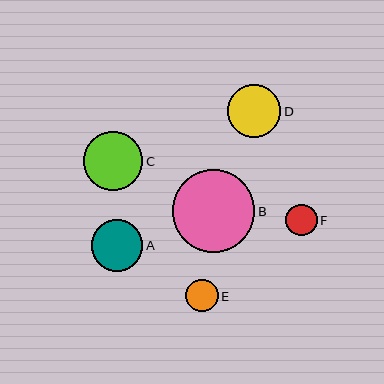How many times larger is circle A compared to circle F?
Circle A is approximately 1.7 times the size of circle F.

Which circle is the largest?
Circle B is the largest with a size of approximately 82 pixels.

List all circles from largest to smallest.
From largest to smallest: B, C, D, A, E, F.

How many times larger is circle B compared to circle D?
Circle B is approximately 1.6 times the size of circle D.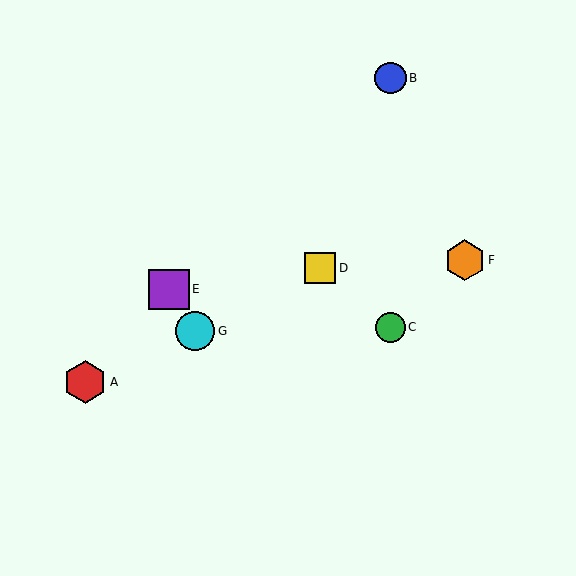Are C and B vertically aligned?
Yes, both are at x≈390.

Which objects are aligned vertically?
Objects B, C are aligned vertically.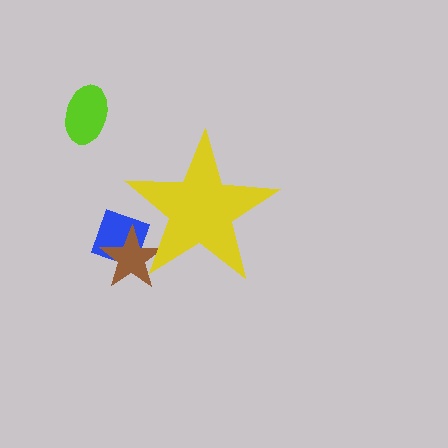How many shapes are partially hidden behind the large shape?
2 shapes are partially hidden.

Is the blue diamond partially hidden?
Yes, the blue diamond is partially hidden behind the yellow star.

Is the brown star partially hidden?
Yes, the brown star is partially hidden behind the yellow star.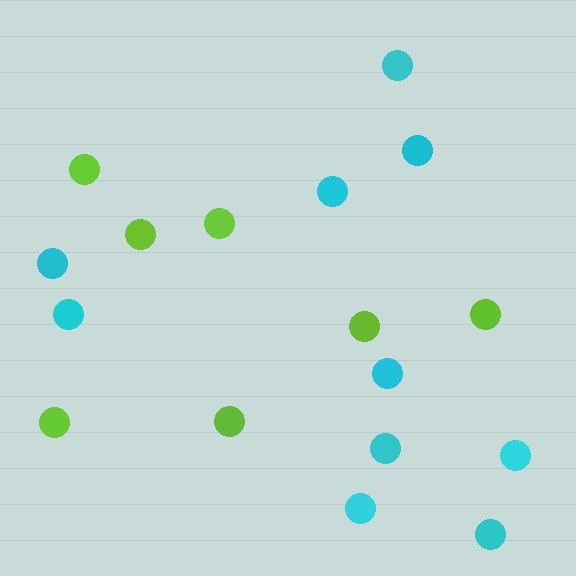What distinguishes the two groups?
There are 2 groups: one group of lime circles (7) and one group of cyan circles (10).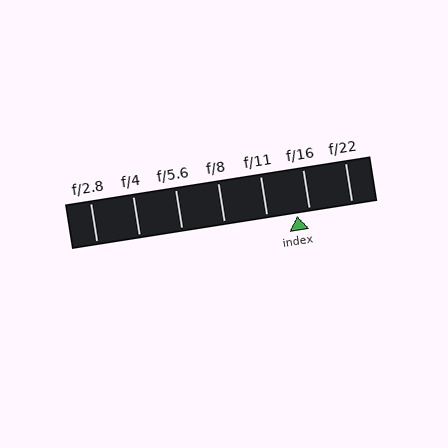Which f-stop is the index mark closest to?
The index mark is closest to f/16.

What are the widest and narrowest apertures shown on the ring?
The widest aperture shown is f/2.8 and the narrowest is f/22.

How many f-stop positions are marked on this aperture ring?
There are 7 f-stop positions marked.